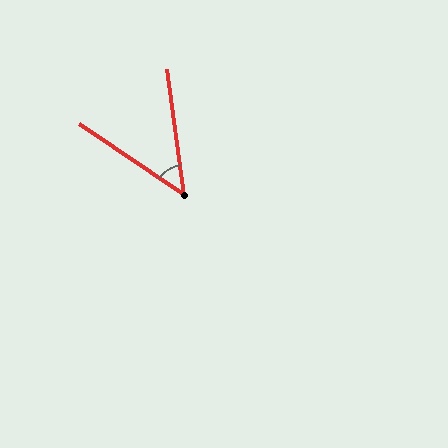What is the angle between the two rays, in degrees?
Approximately 48 degrees.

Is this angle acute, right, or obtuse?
It is acute.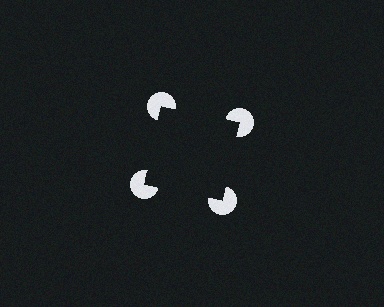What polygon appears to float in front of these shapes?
An illusory square — its edges are inferred from the aligned wedge cuts in the pac-man discs, not physically drawn.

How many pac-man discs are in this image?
There are 4 — one at each vertex of the illusory square.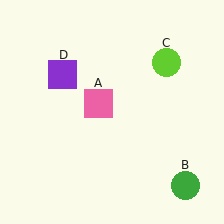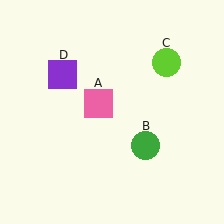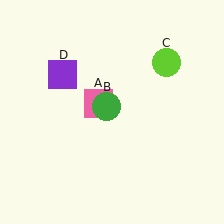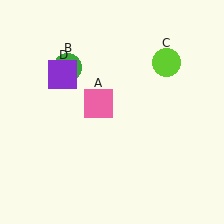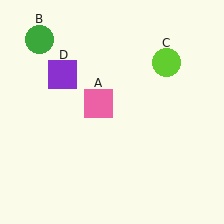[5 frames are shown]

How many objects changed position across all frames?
1 object changed position: green circle (object B).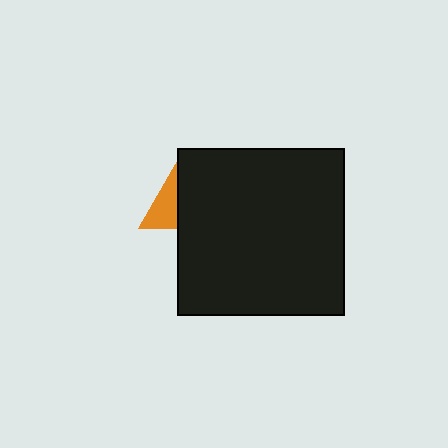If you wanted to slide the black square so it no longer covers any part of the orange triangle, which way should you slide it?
Slide it right — that is the most direct way to separate the two shapes.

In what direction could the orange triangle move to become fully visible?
The orange triangle could move left. That would shift it out from behind the black square entirely.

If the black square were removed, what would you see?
You would see the complete orange triangle.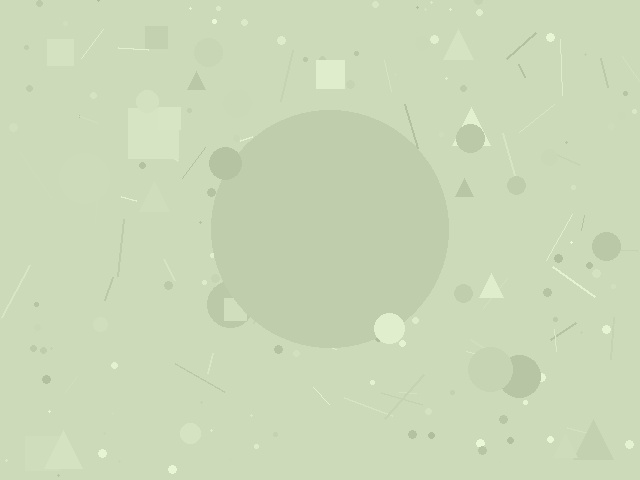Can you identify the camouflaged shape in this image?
The camouflaged shape is a circle.